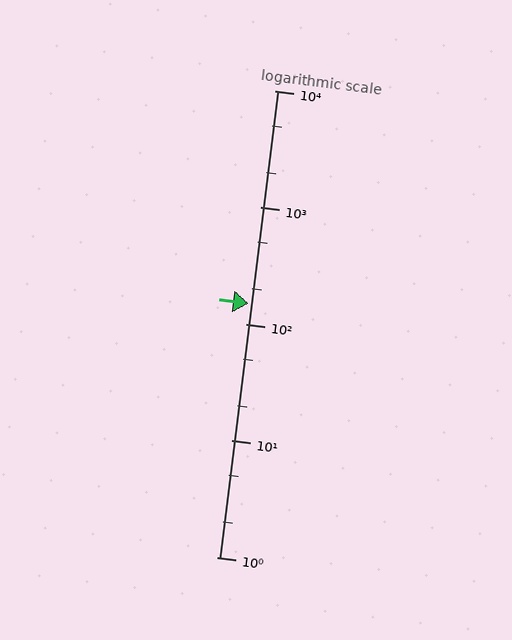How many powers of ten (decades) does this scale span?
The scale spans 4 decades, from 1 to 10000.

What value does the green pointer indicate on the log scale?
The pointer indicates approximately 150.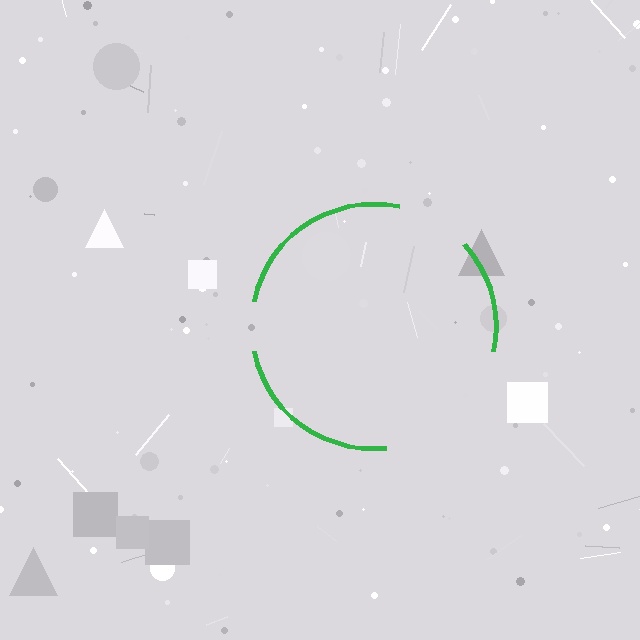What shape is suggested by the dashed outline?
The dashed outline suggests a circle.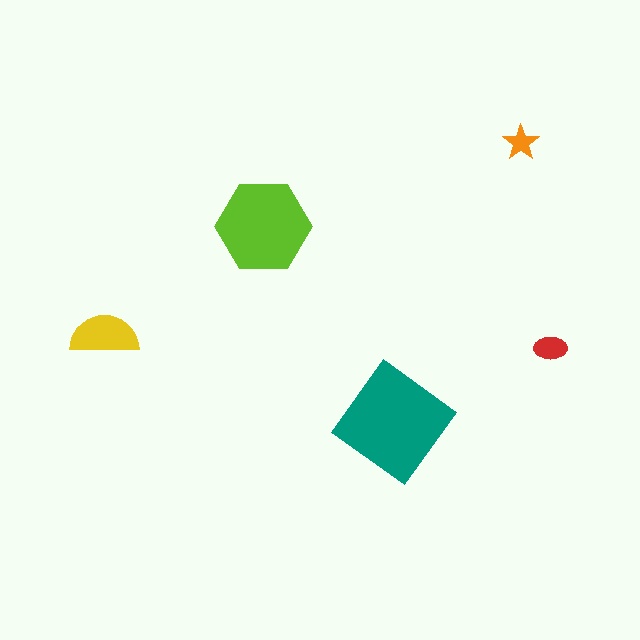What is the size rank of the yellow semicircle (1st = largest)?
3rd.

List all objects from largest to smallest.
The teal diamond, the lime hexagon, the yellow semicircle, the red ellipse, the orange star.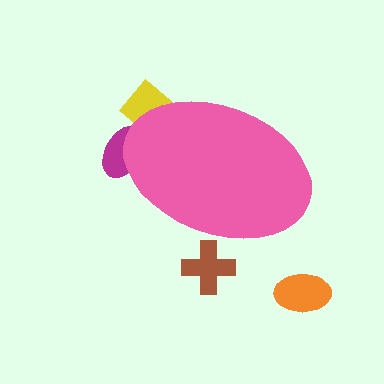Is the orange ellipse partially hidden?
No, the orange ellipse is fully visible.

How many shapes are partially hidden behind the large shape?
3 shapes are partially hidden.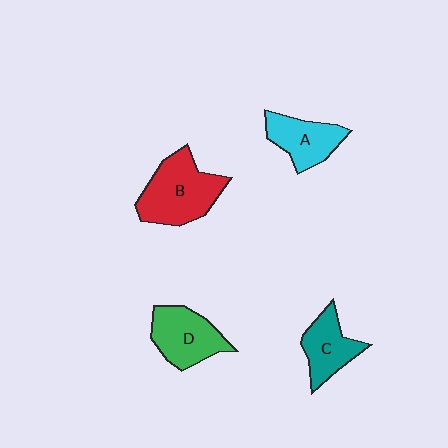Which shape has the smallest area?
Shape C (teal).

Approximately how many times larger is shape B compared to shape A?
Approximately 1.5 times.